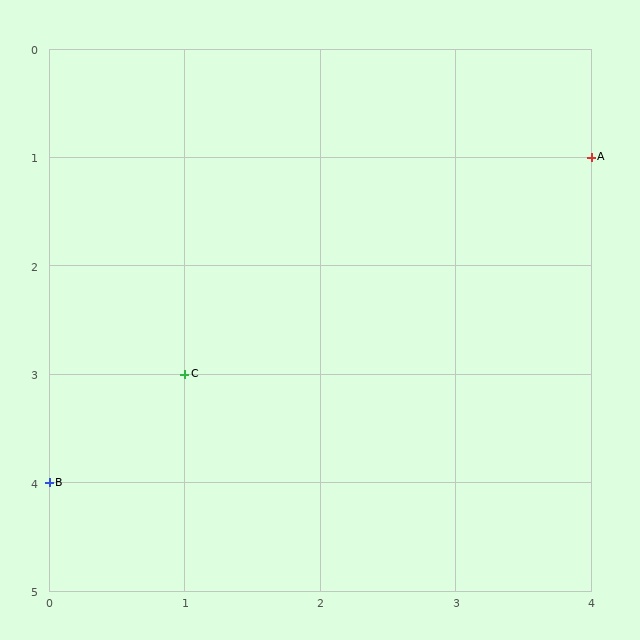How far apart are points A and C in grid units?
Points A and C are 3 columns and 2 rows apart (about 3.6 grid units diagonally).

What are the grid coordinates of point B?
Point B is at grid coordinates (0, 4).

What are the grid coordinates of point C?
Point C is at grid coordinates (1, 3).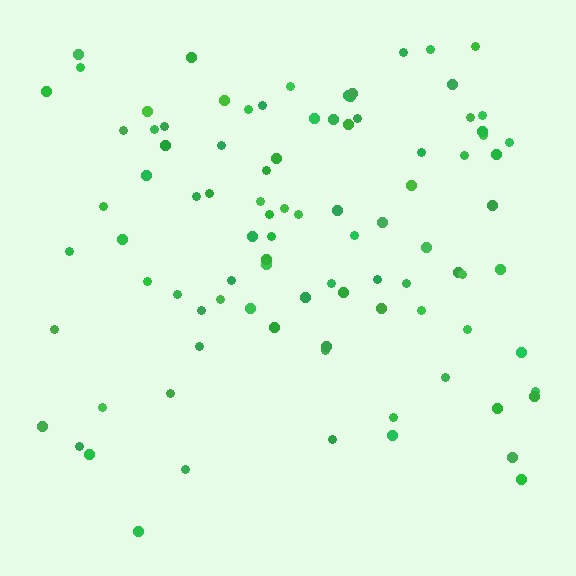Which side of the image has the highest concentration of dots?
The top.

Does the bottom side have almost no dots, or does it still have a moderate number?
Still a moderate number, just noticeably fewer than the top.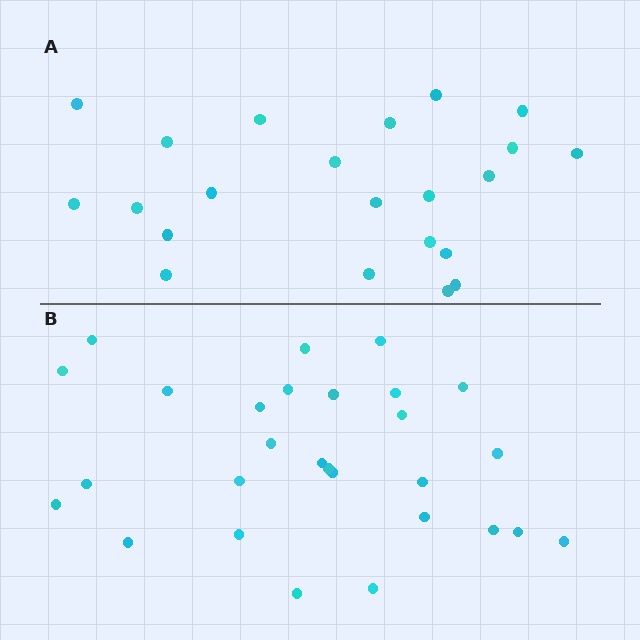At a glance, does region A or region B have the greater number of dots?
Region B (the bottom region) has more dots.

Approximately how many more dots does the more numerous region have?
Region B has about 6 more dots than region A.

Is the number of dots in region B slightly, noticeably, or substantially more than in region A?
Region B has noticeably more, but not dramatically so. The ratio is roughly 1.3 to 1.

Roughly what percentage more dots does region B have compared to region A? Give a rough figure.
About 25% more.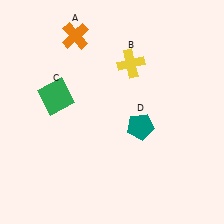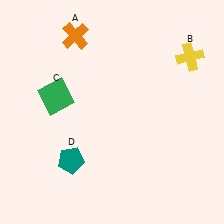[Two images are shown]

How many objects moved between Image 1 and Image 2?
2 objects moved between the two images.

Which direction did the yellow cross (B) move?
The yellow cross (B) moved right.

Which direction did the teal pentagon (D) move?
The teal pentagon (D) moved left.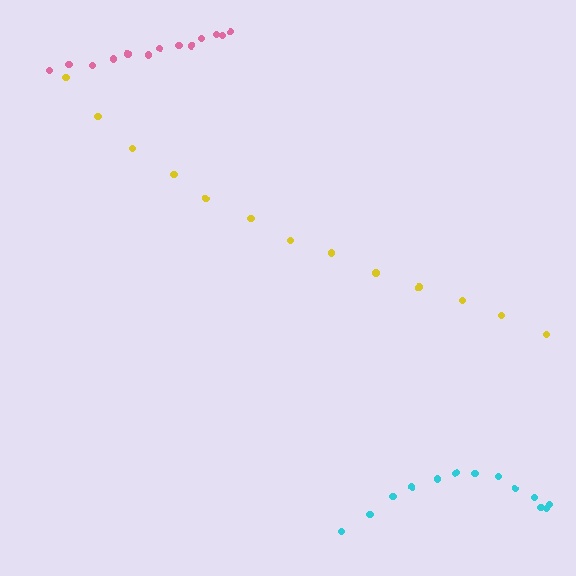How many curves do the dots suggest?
There are 3 distinct paths.